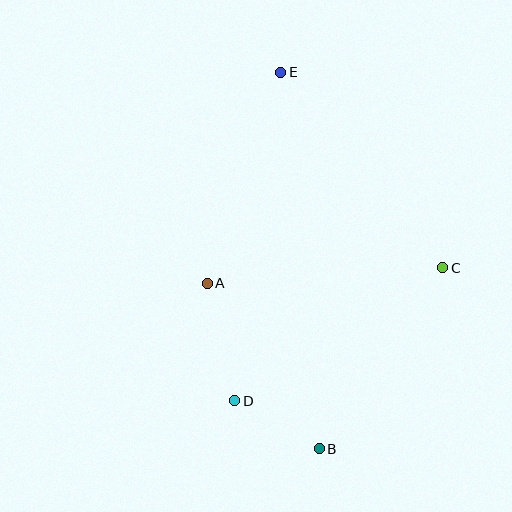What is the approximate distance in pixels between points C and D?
The distance between C and D is approximately 247 pixels.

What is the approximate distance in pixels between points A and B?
The distance between A and B is approximately 200 pixels.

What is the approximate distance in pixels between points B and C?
The distance between B and C is approximately 219 pixels.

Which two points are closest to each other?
Points B and D are closest to each other.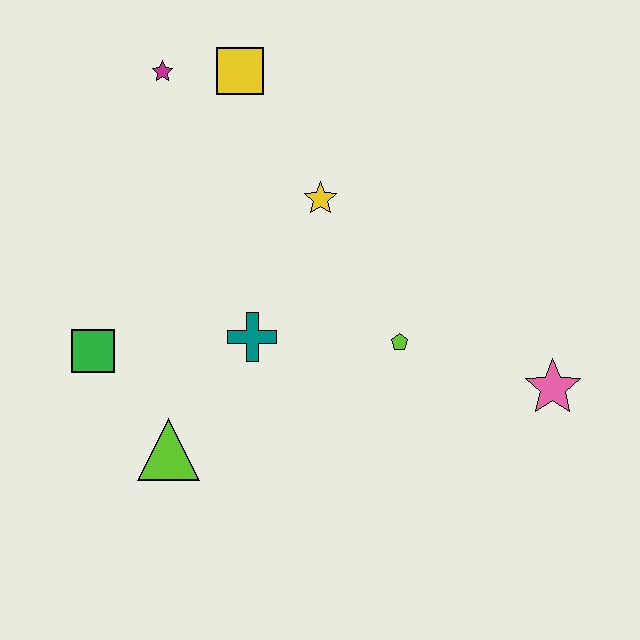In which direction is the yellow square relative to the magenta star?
The yellow square is to the right of the magenta star.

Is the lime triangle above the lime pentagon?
No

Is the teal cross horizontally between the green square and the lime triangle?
No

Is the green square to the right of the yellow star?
No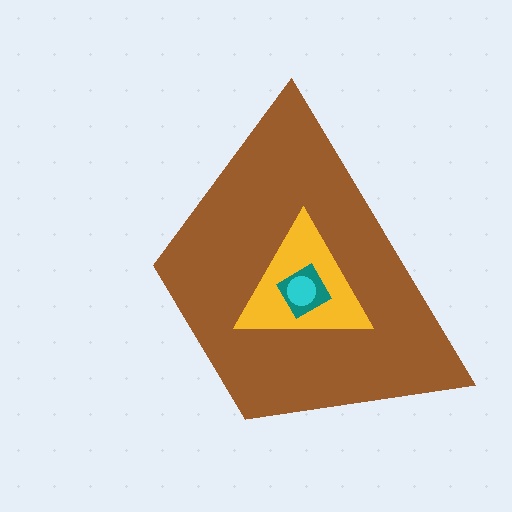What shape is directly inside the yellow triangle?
The teal diamond.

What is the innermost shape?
The cyan circle.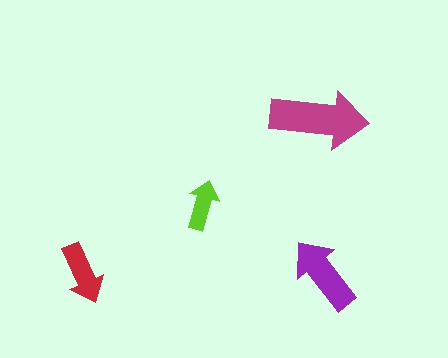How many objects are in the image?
There are 4 objects in the image.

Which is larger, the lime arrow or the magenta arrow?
The magenta one.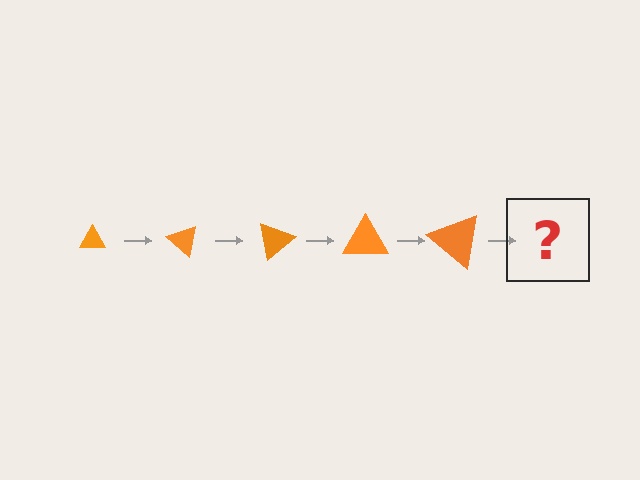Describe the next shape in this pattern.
It should be a triangle, larger than the previous one and rotated 200 degrees from the start.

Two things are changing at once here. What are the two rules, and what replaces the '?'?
The two rules are that the triangle grows larger each step and it rotates 40 degrees each step. The '?' should be a triangle, larger than the previous one and rotated 200 degrees from the start.